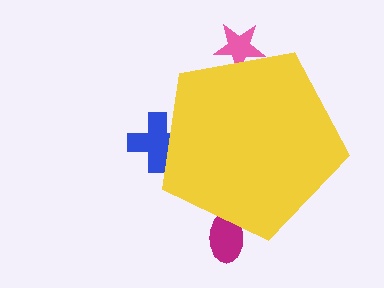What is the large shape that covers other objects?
A yellow pentagon.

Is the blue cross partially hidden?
Yes, the blue cross is partially hidden behind the yellow pentagon.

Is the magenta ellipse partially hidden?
Yes, the magenta ellipse is partially hidden behind the yellow pentagon.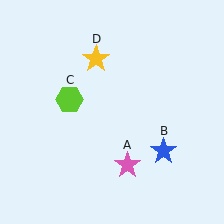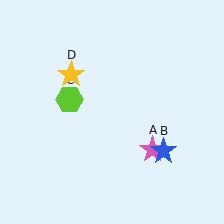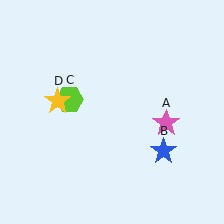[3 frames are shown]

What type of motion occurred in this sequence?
The pink star (object A), yellow star (object D) rotated counterclockwise around the center of the scene.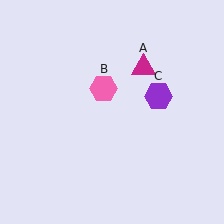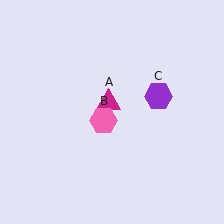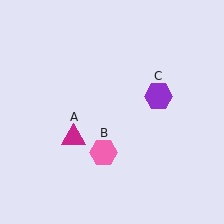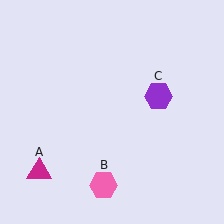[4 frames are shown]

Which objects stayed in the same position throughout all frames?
Purple hexagon (object C) remained stationary.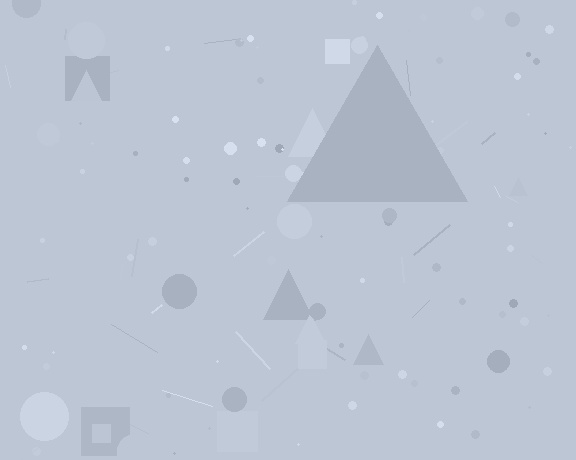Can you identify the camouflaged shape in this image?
The camouflaged shape is a triangle.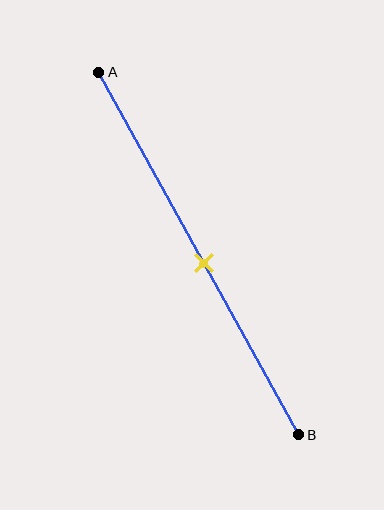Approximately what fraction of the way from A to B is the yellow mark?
The yellow mark is approximately 55% of the way from A to B.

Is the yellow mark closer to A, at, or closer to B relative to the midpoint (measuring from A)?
The yellow mark is approximately at the midpoint of segment AB.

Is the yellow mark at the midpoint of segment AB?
Yes, the mark is approximately at the midpoint.